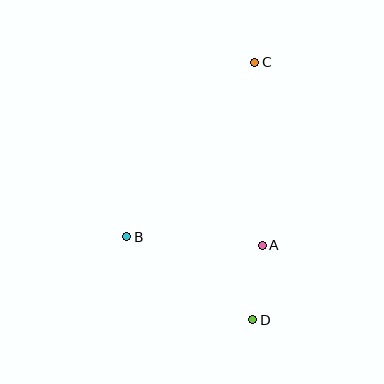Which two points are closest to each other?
Points A and D are closest to each other.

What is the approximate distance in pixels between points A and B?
The distance between A and B is approximately 136 pixels.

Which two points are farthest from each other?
Points C and D are farthest from each other.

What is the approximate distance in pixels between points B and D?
The distance between B and D is approximately 151 pixels.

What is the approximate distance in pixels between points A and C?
The distance between A and C is approximately 183 pixels.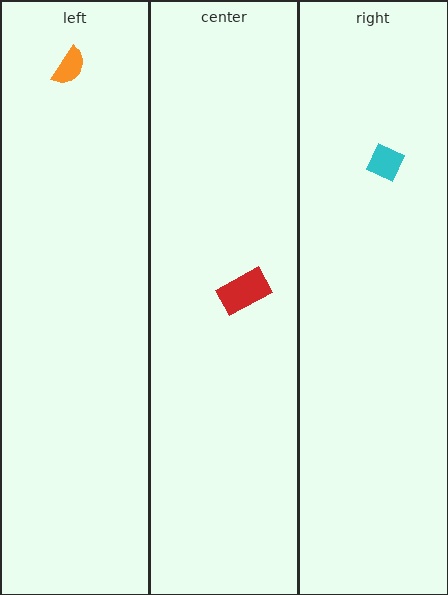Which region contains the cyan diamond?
The right region.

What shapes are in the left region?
The orange semicircle.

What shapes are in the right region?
The cyan diamond.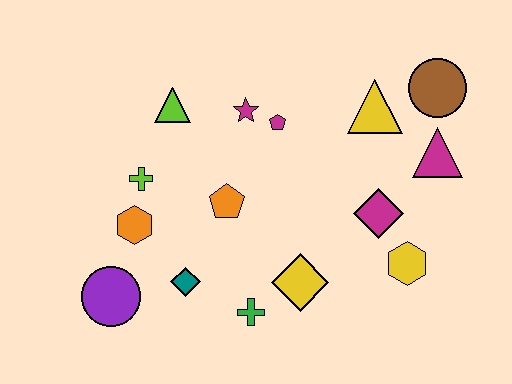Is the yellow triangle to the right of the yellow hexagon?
No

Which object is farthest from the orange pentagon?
The brown circle is farthest from the orange pentagon.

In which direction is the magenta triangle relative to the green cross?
The magenta triangle is to the right of the green cross.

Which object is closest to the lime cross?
The orange hexagon is closest to the lime cross.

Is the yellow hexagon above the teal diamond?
Yes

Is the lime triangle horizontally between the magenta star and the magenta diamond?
No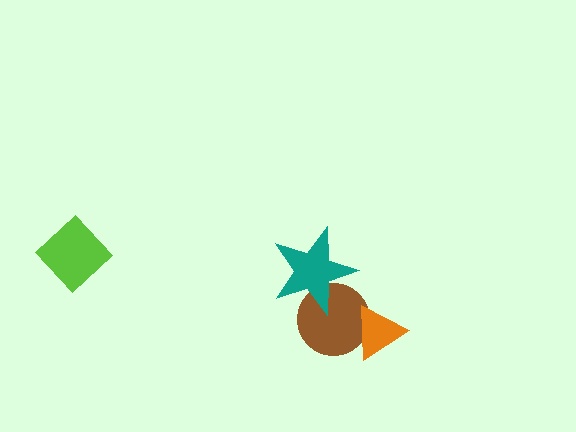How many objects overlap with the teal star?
1 object overlaps with the teal star.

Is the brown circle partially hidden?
Yes, it is partially covered by another shape.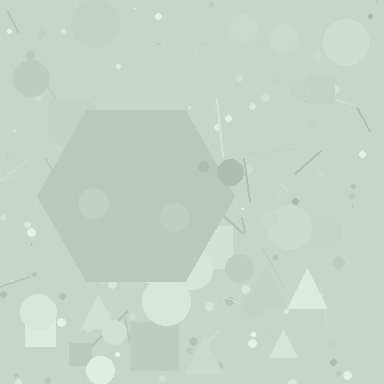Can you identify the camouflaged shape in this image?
The camouflaged shape is a hexagon.